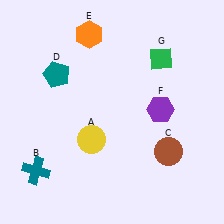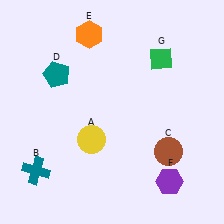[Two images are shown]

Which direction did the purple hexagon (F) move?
The purple hexagon (F) moved down.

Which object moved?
The purple hexagon (F) moved down.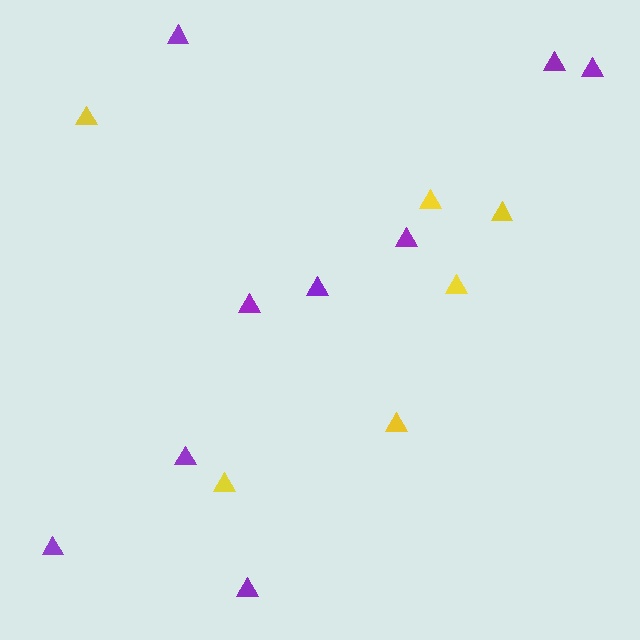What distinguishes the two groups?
There are 2 groups: one group of purple triangles (9) and one group of yellow triangles (6).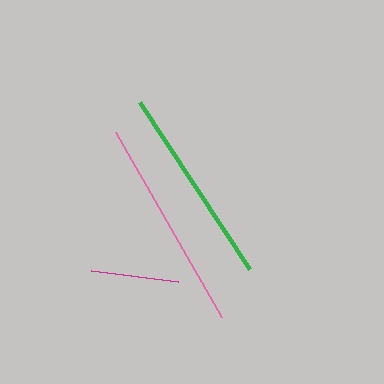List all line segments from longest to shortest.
From longest to shortest: pink, green, magenta.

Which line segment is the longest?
The pink line is the longest at approximately 213 pixels.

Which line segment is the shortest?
The magenta line is the shortest at approximately 88 pixels.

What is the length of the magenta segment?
The magenta segment is approximately 88 pixels long.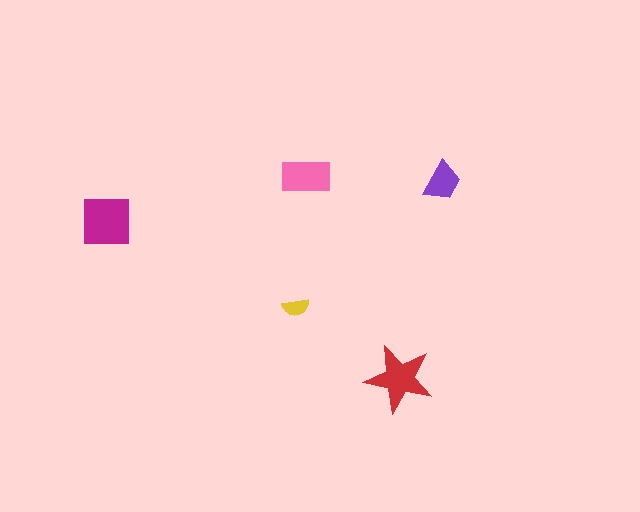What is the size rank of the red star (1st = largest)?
2nd.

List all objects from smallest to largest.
The yellow semicircle, the purple trapezoid, the pink rectangle, the red star, the magenta square.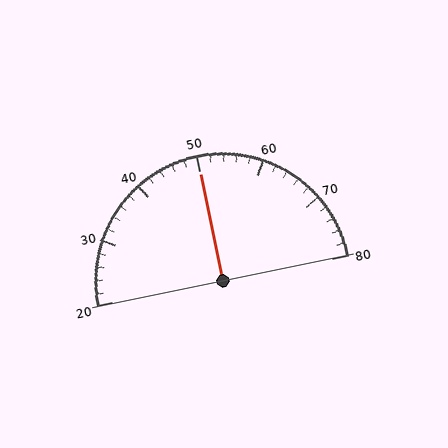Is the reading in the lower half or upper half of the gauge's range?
The reading is in the upper half of the range (20 to 80).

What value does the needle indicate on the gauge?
The needle indicates approximately 50.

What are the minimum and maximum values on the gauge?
The gauge ranges from 20 to 80.